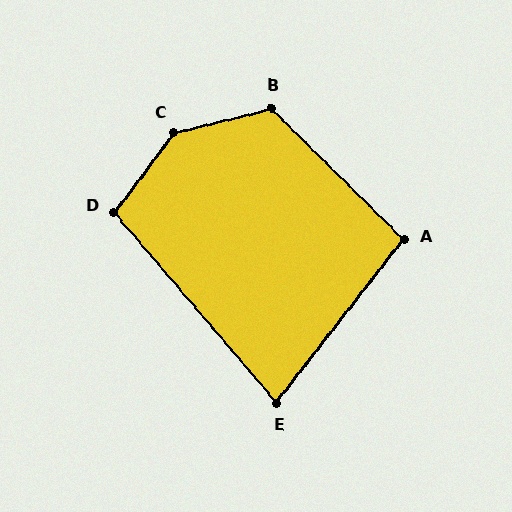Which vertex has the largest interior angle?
C, at approximately 140 degrees.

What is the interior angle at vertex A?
Approximately 97 degrees (obtuse).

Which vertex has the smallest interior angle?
E, at approximately 79 degrees.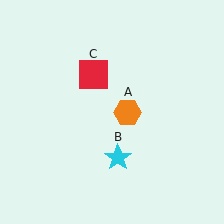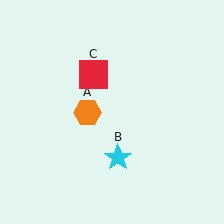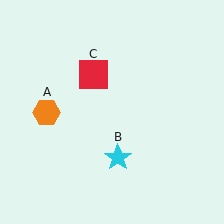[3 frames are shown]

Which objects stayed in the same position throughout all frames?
Cyan star (object B) and red square (object C) remained stationary.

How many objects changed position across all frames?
1 object changed position: orange hexagon (object A).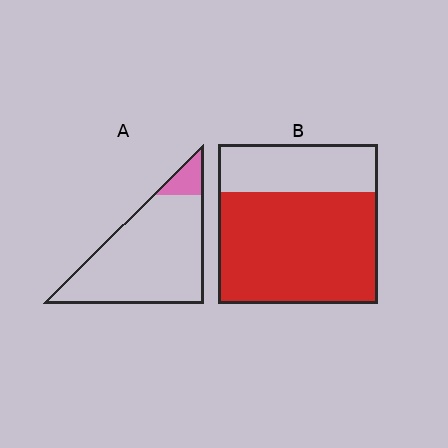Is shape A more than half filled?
No.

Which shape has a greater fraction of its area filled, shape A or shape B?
Shape B.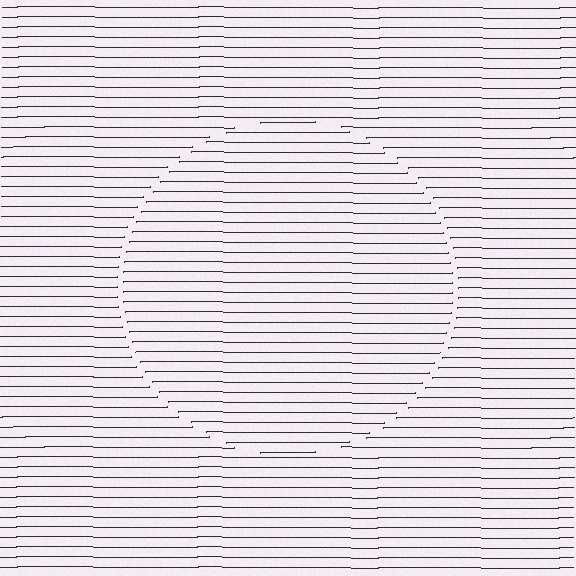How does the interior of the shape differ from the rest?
The interior of the shape contains the same grating, shifted by half a period — the contour is defined by the phase discontinuity where line-ends from the inner and outer gratings abut.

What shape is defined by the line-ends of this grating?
An illusory circle. The interior of the shape contains the same grating, shifted by half a period — the contour is defined by the phase discontinuity where line-ends from the inner and outer gratings abut.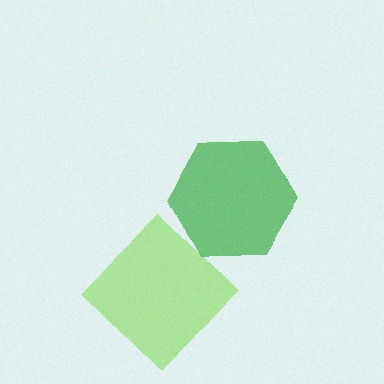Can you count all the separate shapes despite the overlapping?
Yes, there are 2 separate shapes.